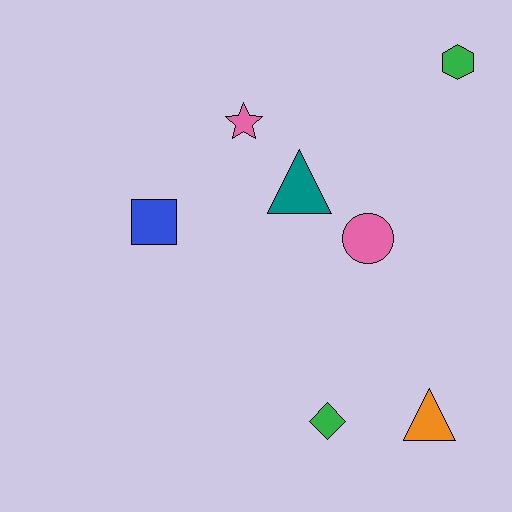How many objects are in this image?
There are 7 objects.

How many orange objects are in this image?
There is 1 orange object.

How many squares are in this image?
There is 1 square.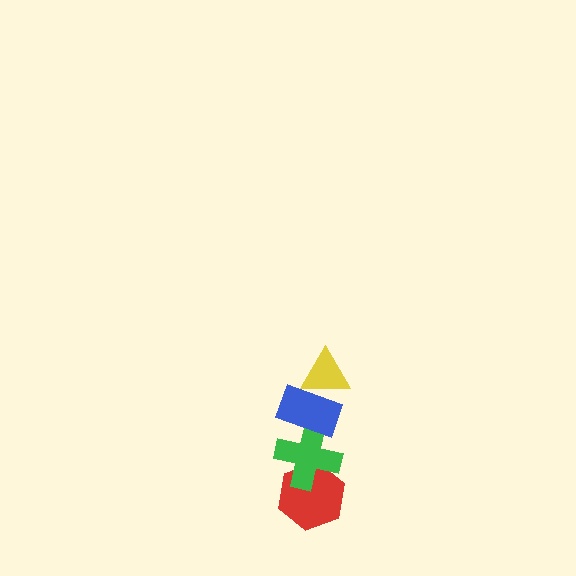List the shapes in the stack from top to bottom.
From top to bottom: the yellow triangle, the blue rectangle, the green cross, the red hexagon.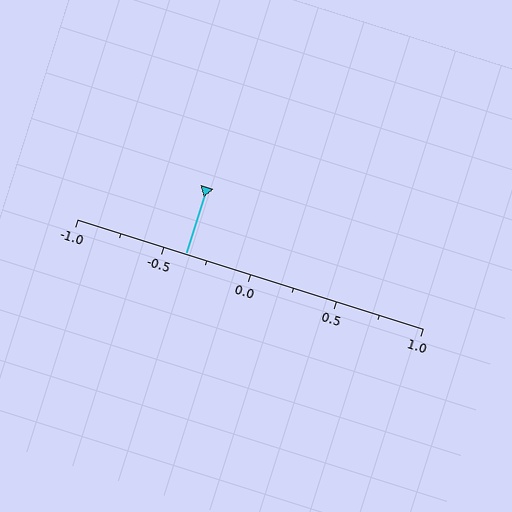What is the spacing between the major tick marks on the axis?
The major ticks are spaced 0.5 apart.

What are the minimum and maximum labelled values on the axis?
The axis runs from -1.0 to 1.0.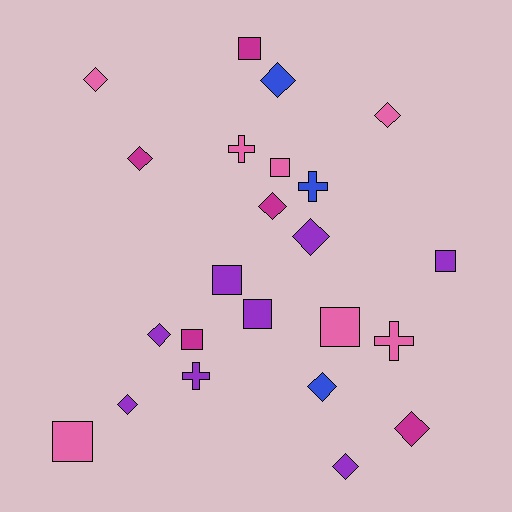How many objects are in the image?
There are 23 objects.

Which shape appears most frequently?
Diamond, with 11 objects.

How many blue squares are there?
There are no blue squares.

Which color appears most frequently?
Purple, with 8 objects.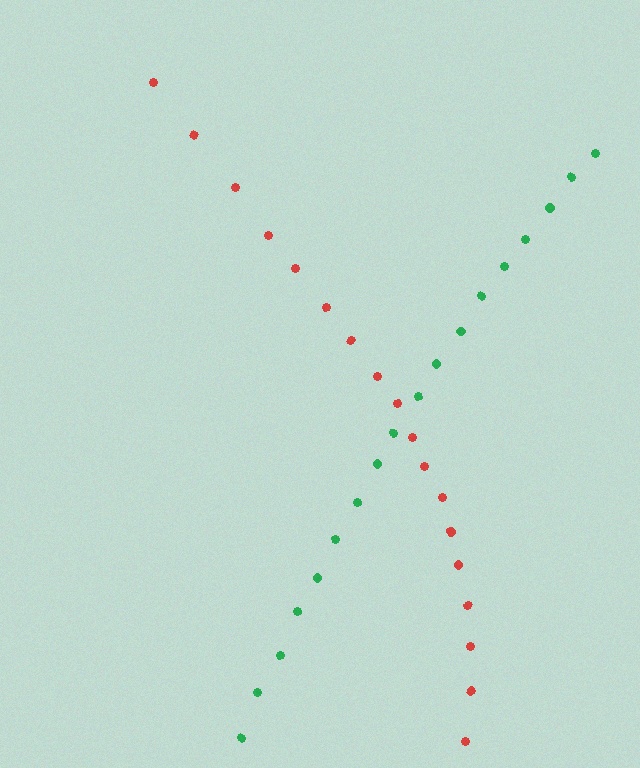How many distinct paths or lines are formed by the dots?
There are 2 distinct paths.